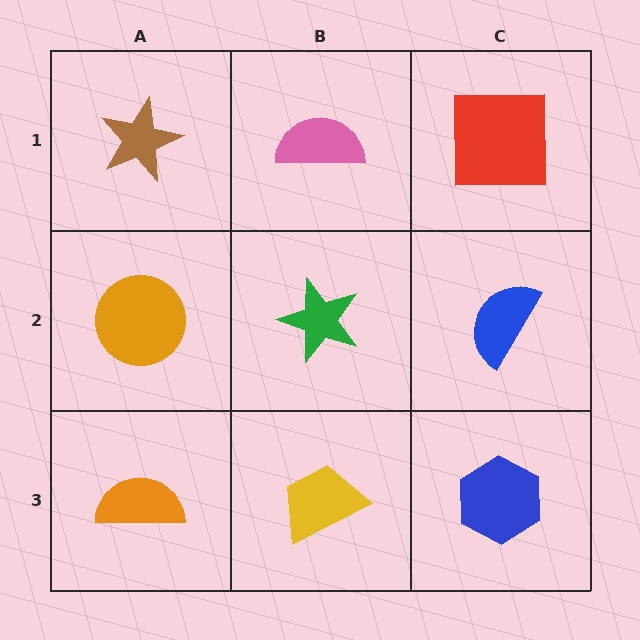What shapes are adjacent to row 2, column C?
A red square (row 1, column C), a blue hexagon (row 3, column C), a green star (row 2, column B).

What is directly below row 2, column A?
An orange semicircle.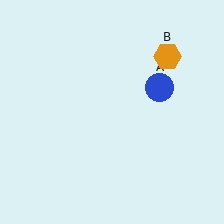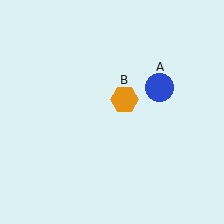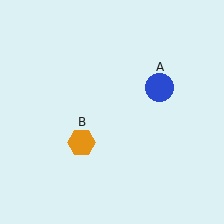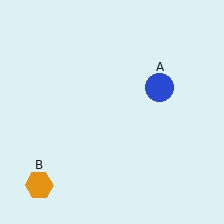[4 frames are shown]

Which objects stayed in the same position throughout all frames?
Blue circle (object A) remained stationary.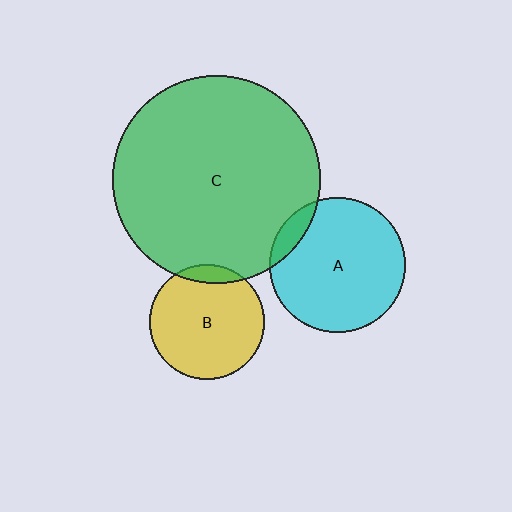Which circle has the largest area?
Circle C (green).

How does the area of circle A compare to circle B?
Approximately 1.4 times.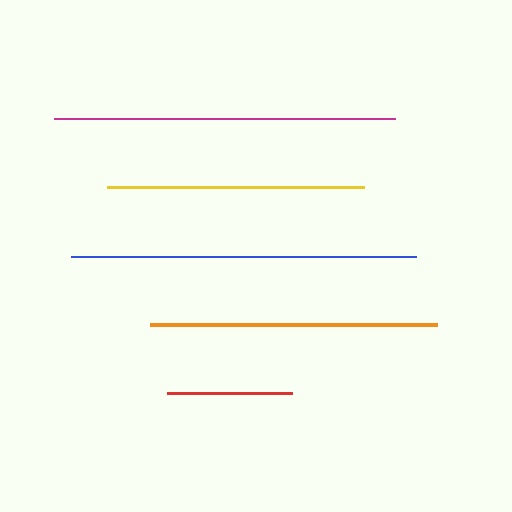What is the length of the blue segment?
The blue segment is approximately 345 pixels long.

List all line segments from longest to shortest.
From longest to shortest: blue, magenta, orange, yellow, red.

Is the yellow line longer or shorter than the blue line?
The blue line is longer than the yellow line.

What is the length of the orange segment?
The orange segment is approximately 287 pixels long.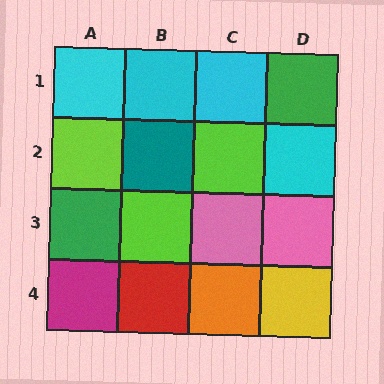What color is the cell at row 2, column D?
Cyan.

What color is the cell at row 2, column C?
Lime.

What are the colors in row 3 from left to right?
Green, lime, pink, pink.